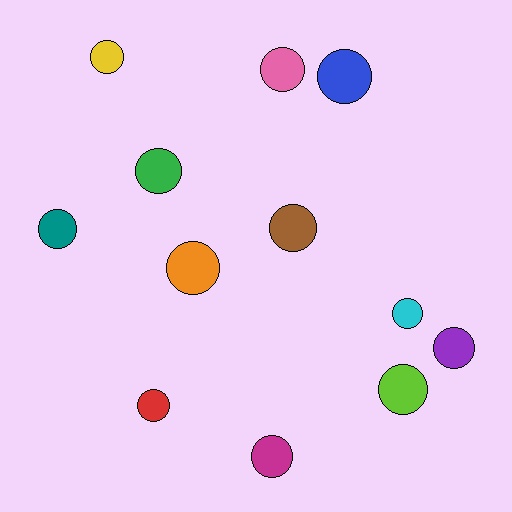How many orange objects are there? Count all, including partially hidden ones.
There is 1 orange object.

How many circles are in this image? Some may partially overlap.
There are 12 circles.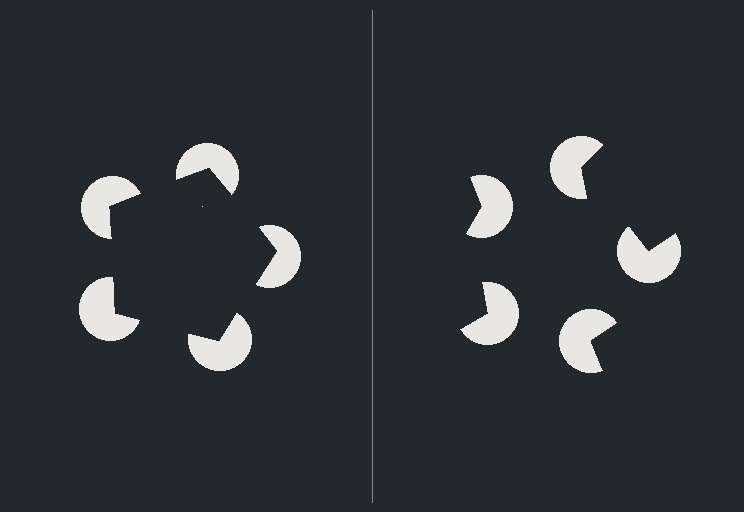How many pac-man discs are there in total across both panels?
10 — 5 on each side.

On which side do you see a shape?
An illusory pentagon appears on the left side. On the right side the wedge cuts are rotated, so no coherent shape forms.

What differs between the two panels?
The pac-man discs are positioned identically on both sides; only the wedge orientations differ. On the left they align to a pentagon; on the right they are misaligned.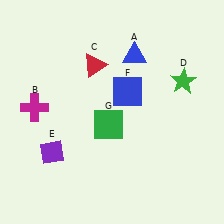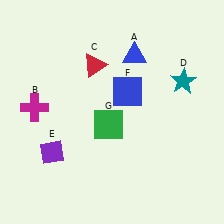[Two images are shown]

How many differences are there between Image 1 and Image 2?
There is 1 difference between the two images.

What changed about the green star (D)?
In Image 1, D is green. In Image 2, it changed to teal.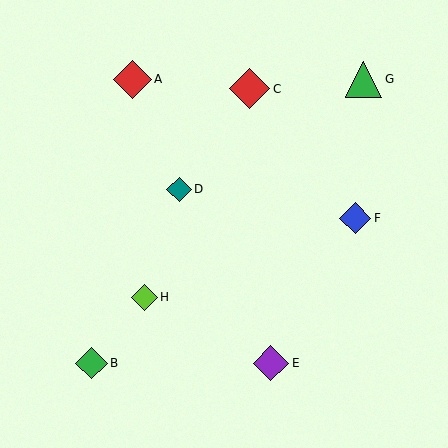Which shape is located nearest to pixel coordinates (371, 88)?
The green triangle (labeled G) at (364, 79) is nearest to that location.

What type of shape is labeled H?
Shape H is a lime diamond.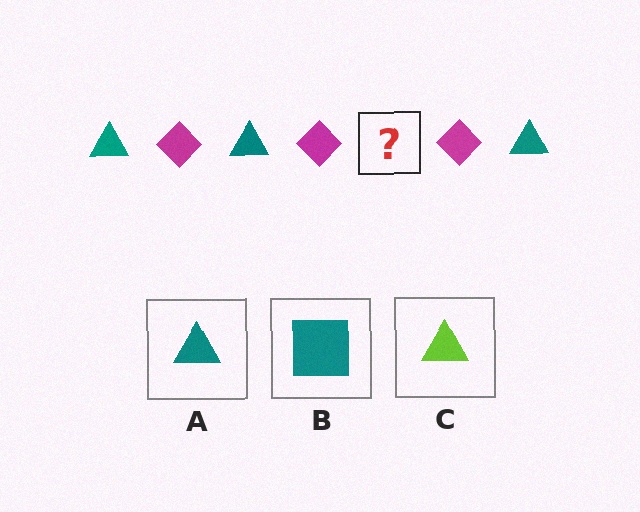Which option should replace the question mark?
Option A.